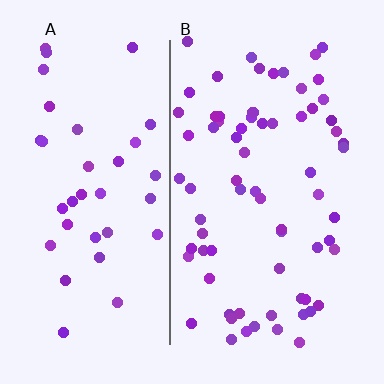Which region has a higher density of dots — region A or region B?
B (the right).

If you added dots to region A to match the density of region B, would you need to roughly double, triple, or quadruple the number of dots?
Approximately double.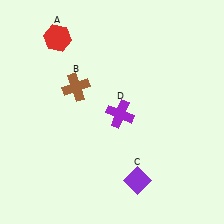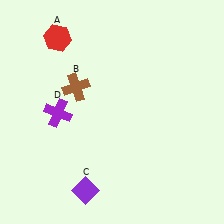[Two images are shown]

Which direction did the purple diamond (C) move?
The purple diamond (C) moved left.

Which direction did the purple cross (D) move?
The purple cross (D) moved left.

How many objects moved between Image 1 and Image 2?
2 objects moved between the two images.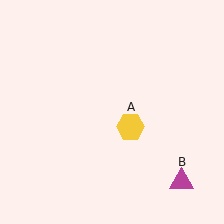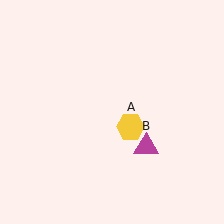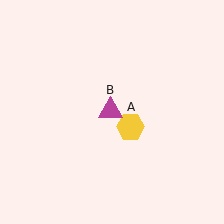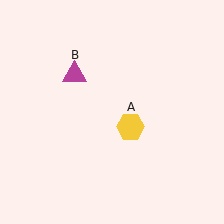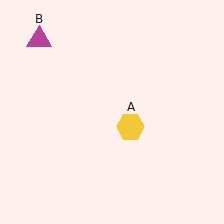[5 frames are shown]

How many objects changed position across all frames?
1 object changed position: magenta triangle (object B).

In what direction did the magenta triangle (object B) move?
The magenta triangle (object B) moved up and to the left.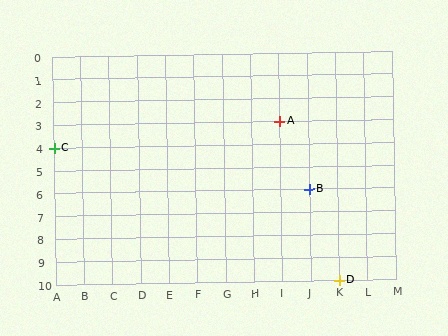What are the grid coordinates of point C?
Point C is at grid coordinates (A, 4).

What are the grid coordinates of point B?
Point B is at grid coordinates (J, 6).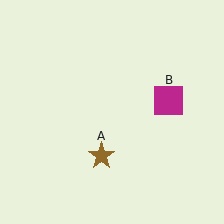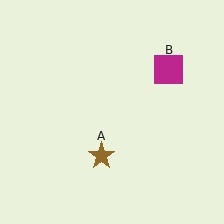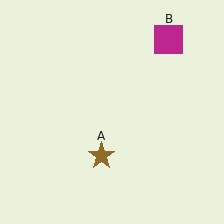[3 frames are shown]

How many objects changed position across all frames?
1 object changed position: magenta square (object B).